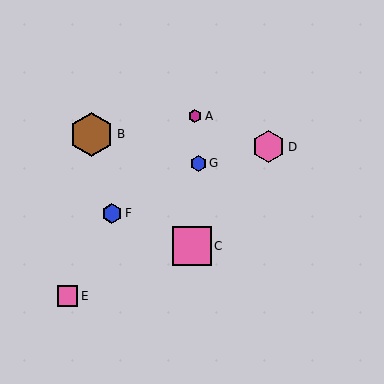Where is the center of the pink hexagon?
The center of the pink hexagon is at (269, 147).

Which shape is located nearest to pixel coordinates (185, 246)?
The pink square (labeled C) at (192, 246) is nearest to that location.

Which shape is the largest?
The brown hexagon (labeled B) is the largest.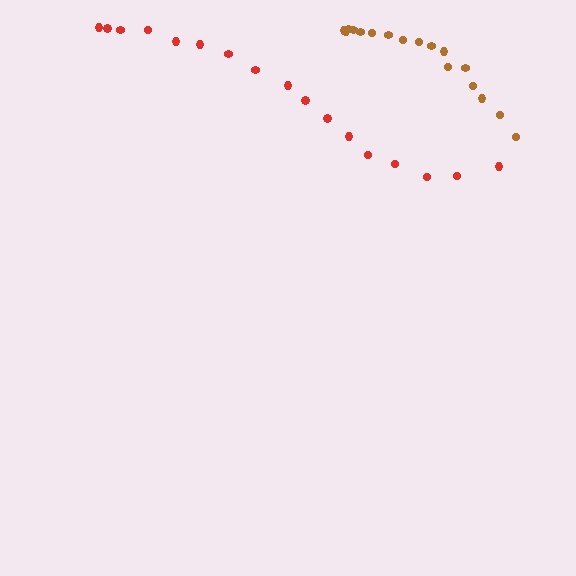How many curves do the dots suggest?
There are 2 distinct paths.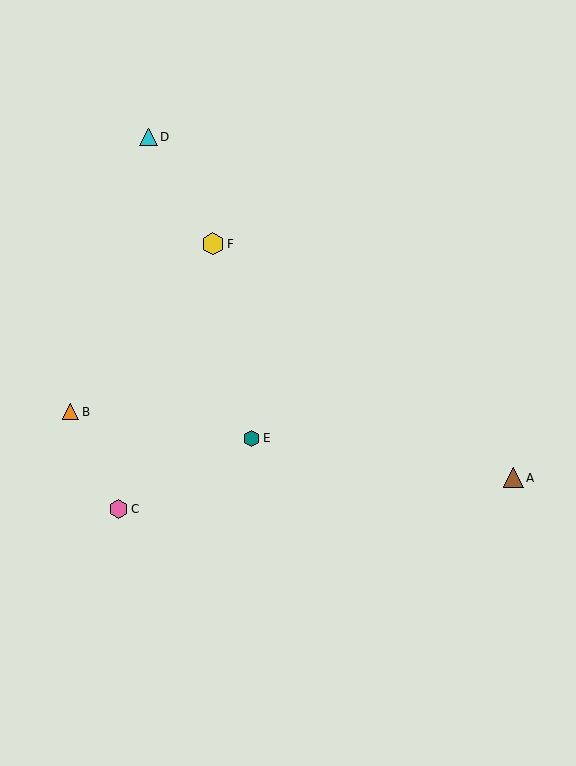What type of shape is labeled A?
Shape A is a brown triangle.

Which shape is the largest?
The yellow hexagon (labeled F) is the largest.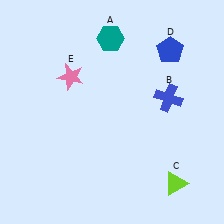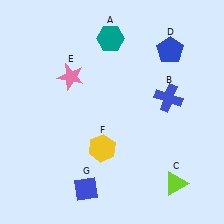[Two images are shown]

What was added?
A yellow hexagon (F), a blue diamond (G) were added in Image 2.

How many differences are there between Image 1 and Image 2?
There are 2 differences between the two images.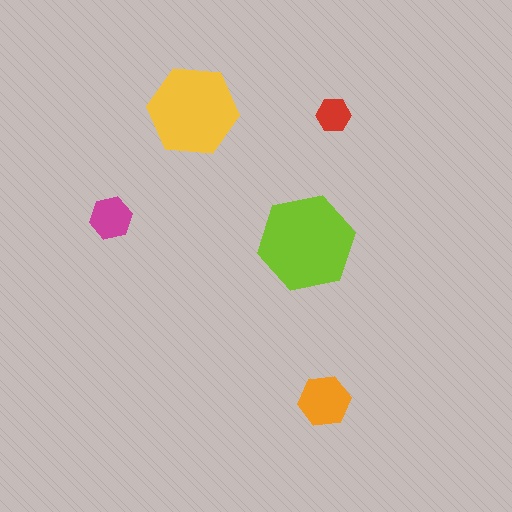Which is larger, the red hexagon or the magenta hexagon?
The magenta one.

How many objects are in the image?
There are 5 objects in the image.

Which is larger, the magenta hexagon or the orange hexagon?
The orange one.